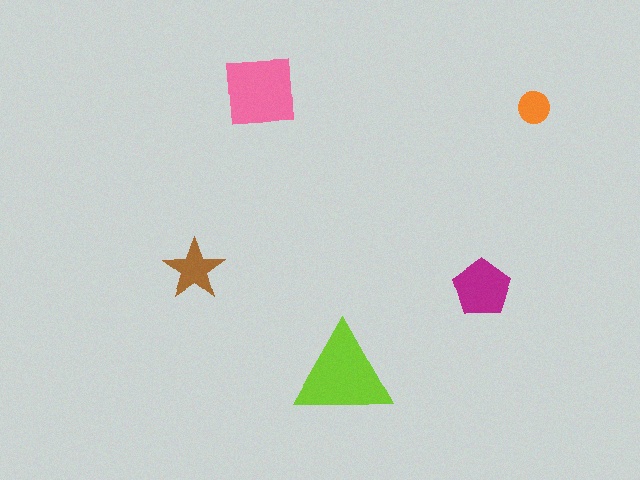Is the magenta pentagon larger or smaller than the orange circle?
Larger.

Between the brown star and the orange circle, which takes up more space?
The brown star.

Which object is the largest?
The lime triangle.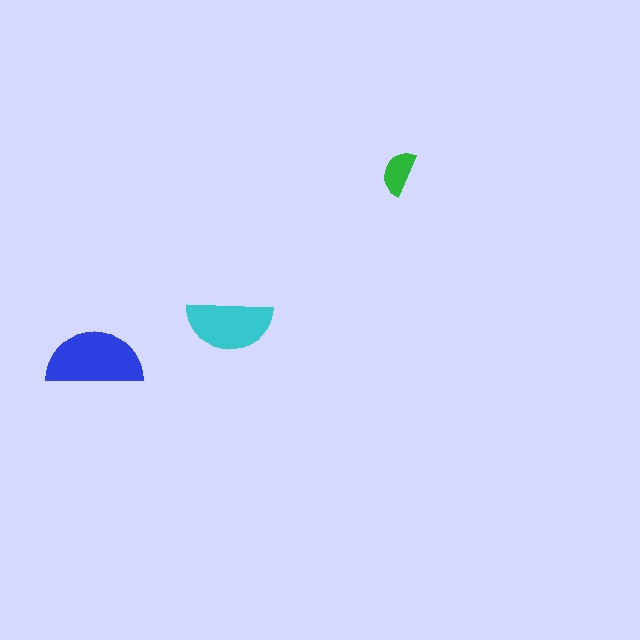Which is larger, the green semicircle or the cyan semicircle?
The cyan one.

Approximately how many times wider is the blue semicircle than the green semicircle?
About 2 times wider.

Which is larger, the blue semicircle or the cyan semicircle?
The blue one.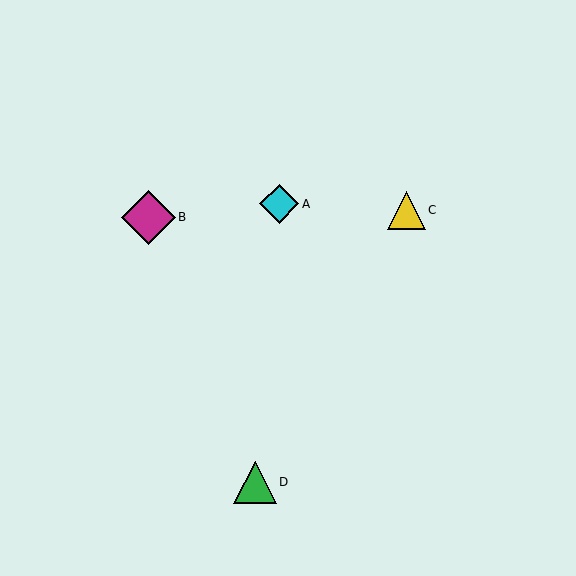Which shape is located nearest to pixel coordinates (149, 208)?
The magenta diamond (labeled B) at (149, 217) is nearest to that location.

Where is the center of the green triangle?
The center of the green triangle is at (255, 482).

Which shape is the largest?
The magenta diamond (labeled B) is the largest.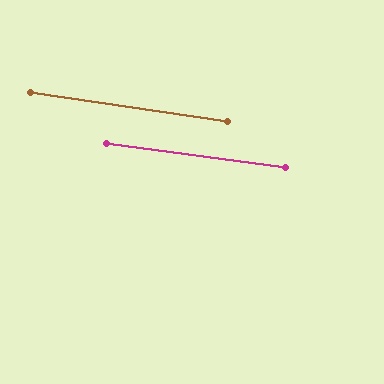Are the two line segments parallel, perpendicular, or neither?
Parallel — their directions differ by only 0.6°.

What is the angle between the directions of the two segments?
Approximately 1 degree.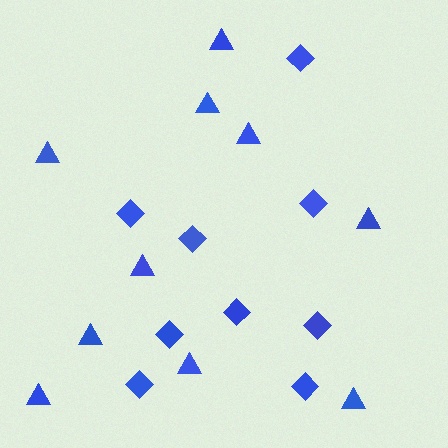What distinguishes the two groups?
There are 2 groups: one group of diamonds (9) and one group of triangles (10).